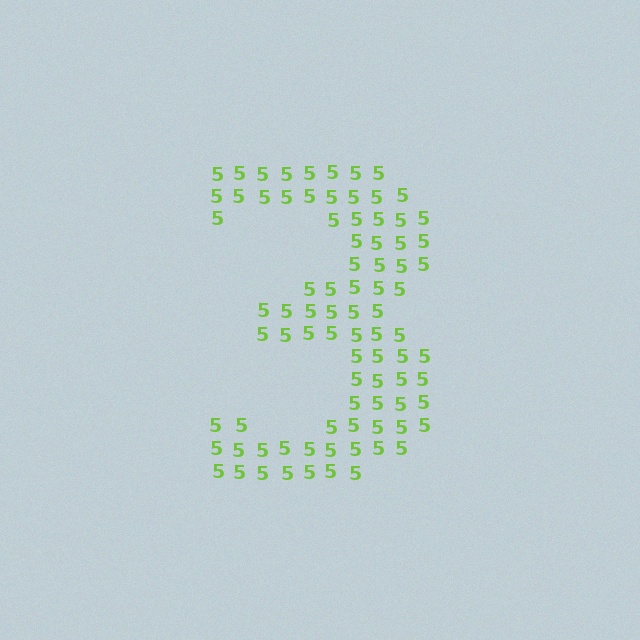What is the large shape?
The large shape is the digit 3.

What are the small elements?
The small elements are digit 5's.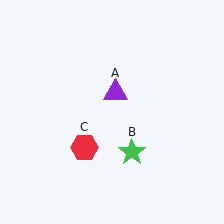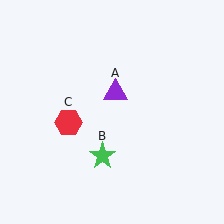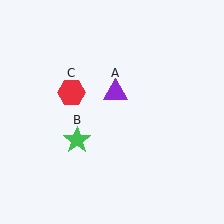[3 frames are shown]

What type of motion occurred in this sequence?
The green star (object B), red hexagon (object C) rotated clockwise around the center of the scene.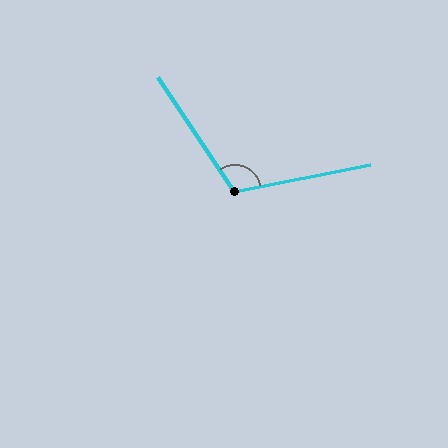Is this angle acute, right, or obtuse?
It is obtuse.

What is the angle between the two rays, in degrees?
Approximately 112 degrees.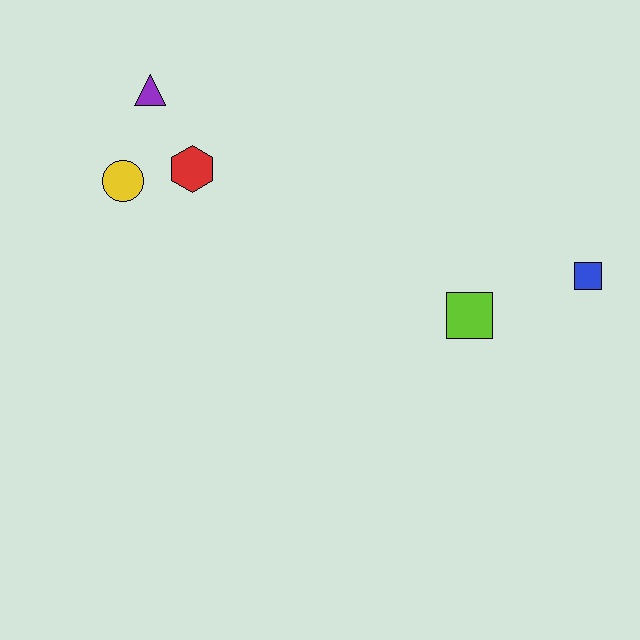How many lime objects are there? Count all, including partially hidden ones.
There is 1 lime object.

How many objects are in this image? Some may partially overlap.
There are 5 objects.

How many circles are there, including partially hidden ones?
There is 1 circle.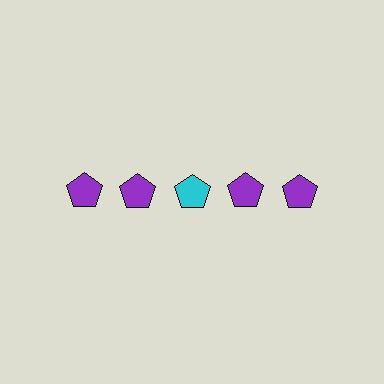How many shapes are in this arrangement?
There are 5 shapes arranged in a grid pattern.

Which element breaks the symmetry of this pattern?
The cyan pentagon in the top row, center column breaks the symmetry. All other shapes are purple pentagons.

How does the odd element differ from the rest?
It has a different color: cyan instead of purple.